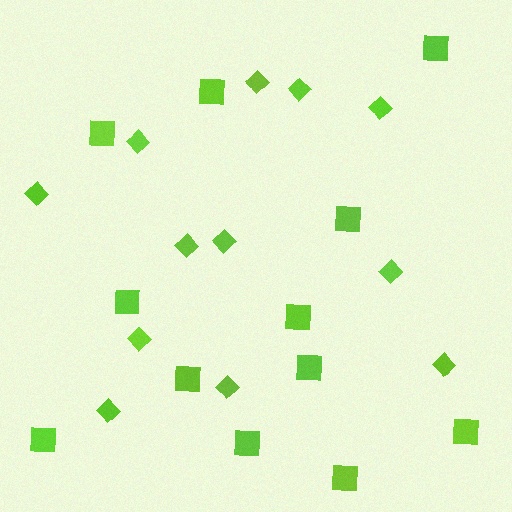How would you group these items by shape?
There are 2 groups: one group of squares (12) and one group of diamonds (12).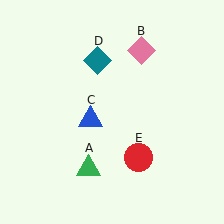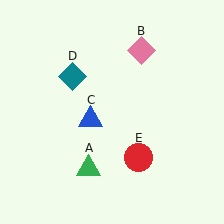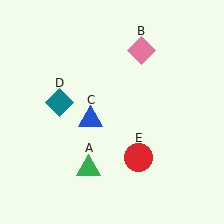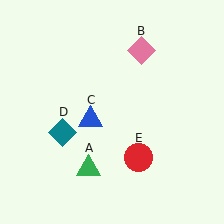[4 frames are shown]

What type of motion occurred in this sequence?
The teal diamond (object D) rotated counterclockwise around the center of the scene.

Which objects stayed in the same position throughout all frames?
Green triangle (object A) and pink diamond (object B) and blue triangle (object C) and red circle (object E) remained stationary.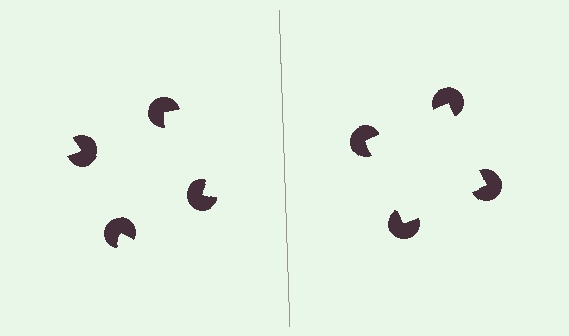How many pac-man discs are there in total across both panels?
8 — 4 on each side.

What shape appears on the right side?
An illusory square.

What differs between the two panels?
The pac-man discs are positioned identically on both sides; only the wedge orientations differ. On the right they align to a square; on the left they are misaligned.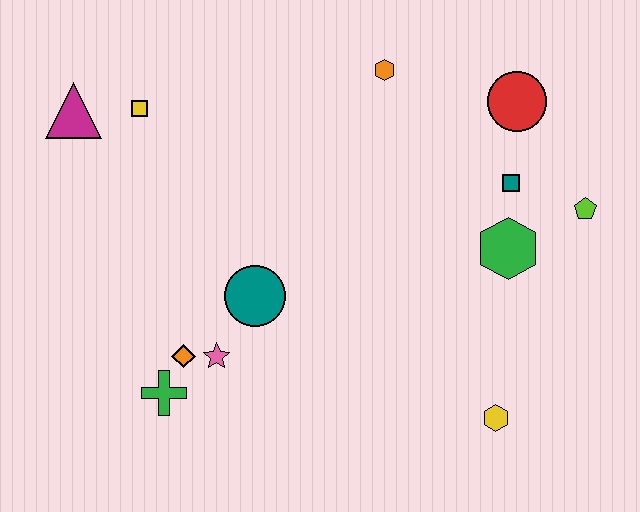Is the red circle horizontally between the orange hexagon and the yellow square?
No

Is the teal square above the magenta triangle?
No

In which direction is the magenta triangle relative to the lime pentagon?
The magenta triangle is to the left of the lime pentagon.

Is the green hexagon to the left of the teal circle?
No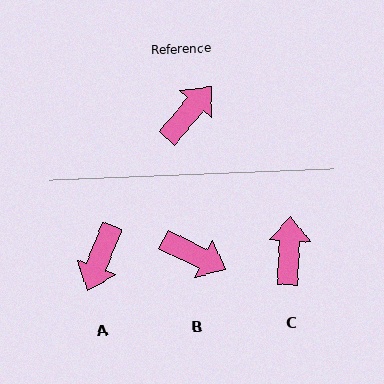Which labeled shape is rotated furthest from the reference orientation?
A, about 160 degrees away.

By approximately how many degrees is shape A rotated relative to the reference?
Approximately 160 degrees clockwise.